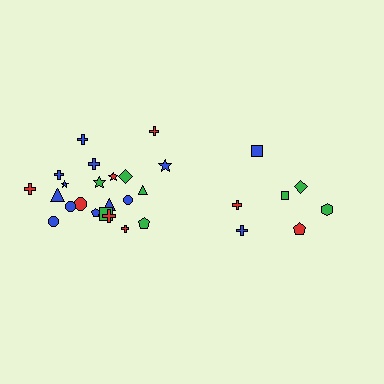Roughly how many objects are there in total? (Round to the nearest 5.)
Roughly 30 objects in total.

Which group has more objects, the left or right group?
The left group.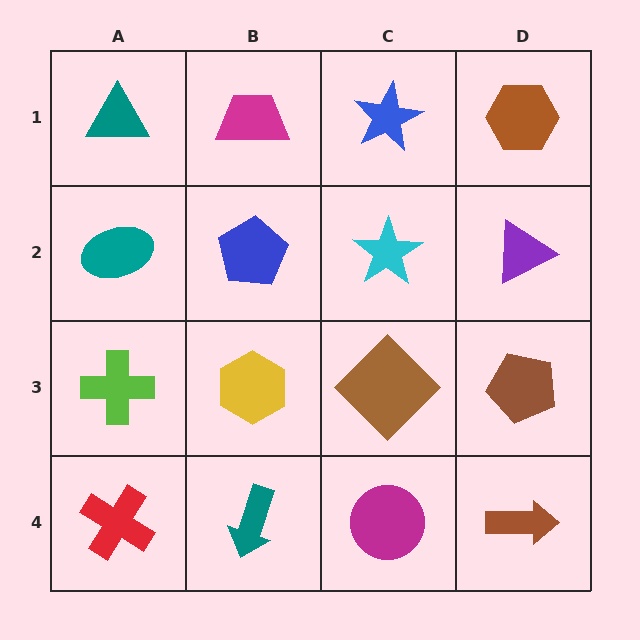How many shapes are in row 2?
4 shapes.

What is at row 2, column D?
A purple triangle.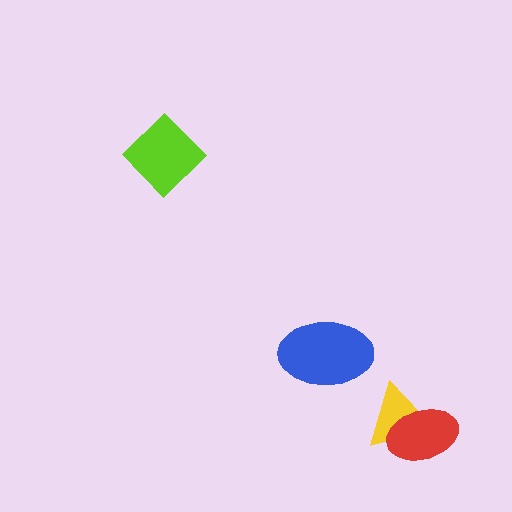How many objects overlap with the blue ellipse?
0 objects overlap with the blue ellipse.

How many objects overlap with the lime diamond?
0 objects overlap with the lime diamond.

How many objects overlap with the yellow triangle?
1 object overlaps with the yellow triangle.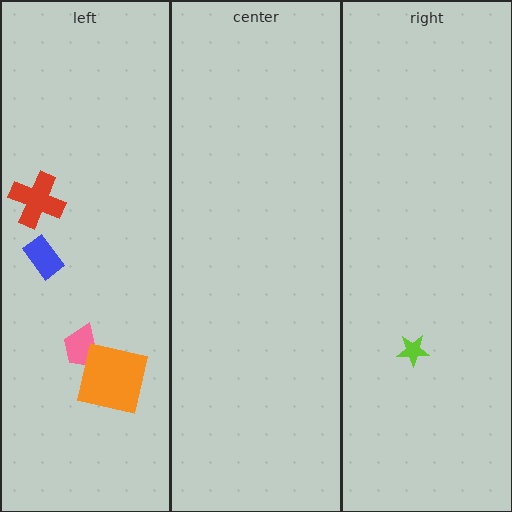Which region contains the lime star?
The right region.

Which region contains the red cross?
The left region.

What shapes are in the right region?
The lime star.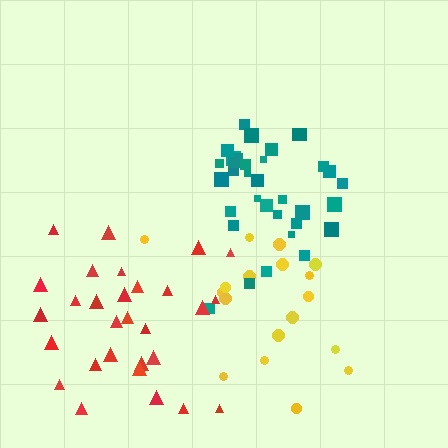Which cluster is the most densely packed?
Teal.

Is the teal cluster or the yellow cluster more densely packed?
Teal.